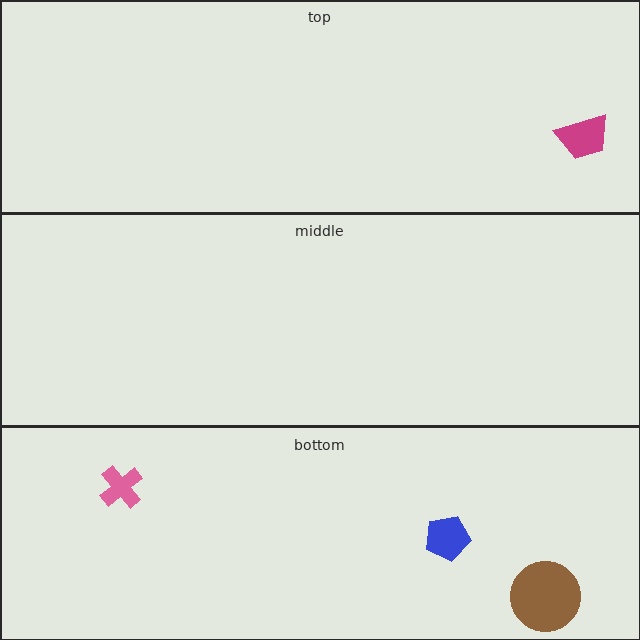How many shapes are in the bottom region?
3.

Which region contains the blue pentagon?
The bottom region.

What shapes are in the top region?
The magenta trapezoid.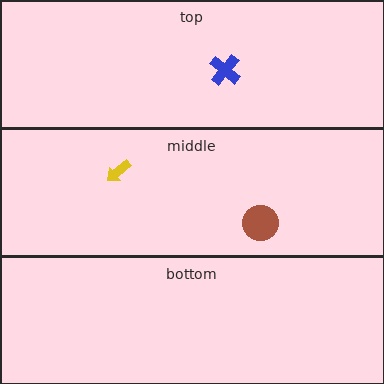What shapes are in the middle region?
The yellow arrow, the brown circle.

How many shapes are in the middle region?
2.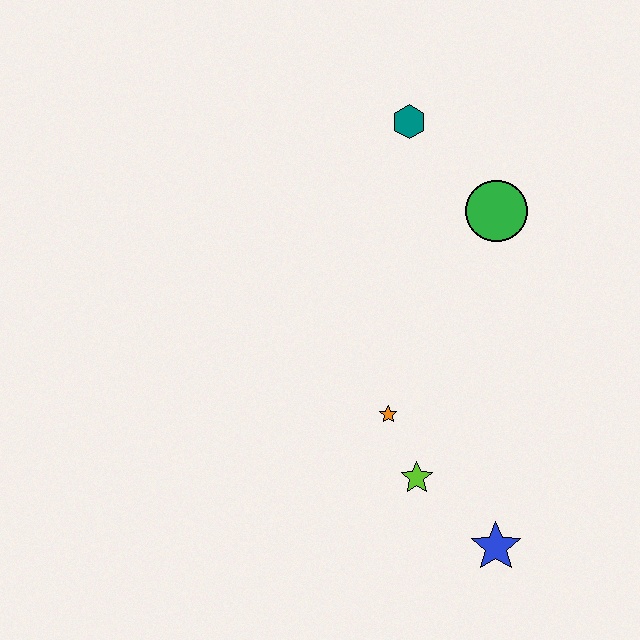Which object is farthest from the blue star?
The teal hexagon is farthest from the blue star.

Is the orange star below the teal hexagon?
Yes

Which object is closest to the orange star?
The lime star is closest to the orange star.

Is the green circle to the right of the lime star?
Yes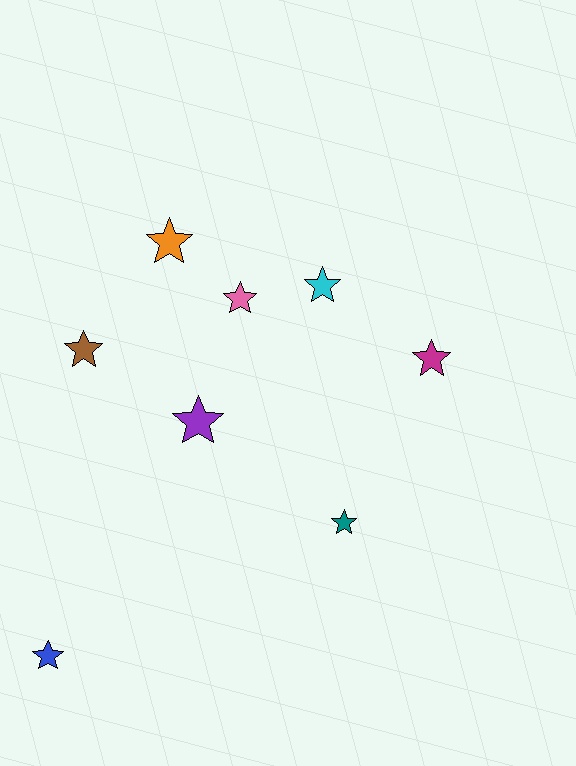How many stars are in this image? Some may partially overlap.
There are 8 stars.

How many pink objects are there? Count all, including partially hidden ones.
There is 1 pink object.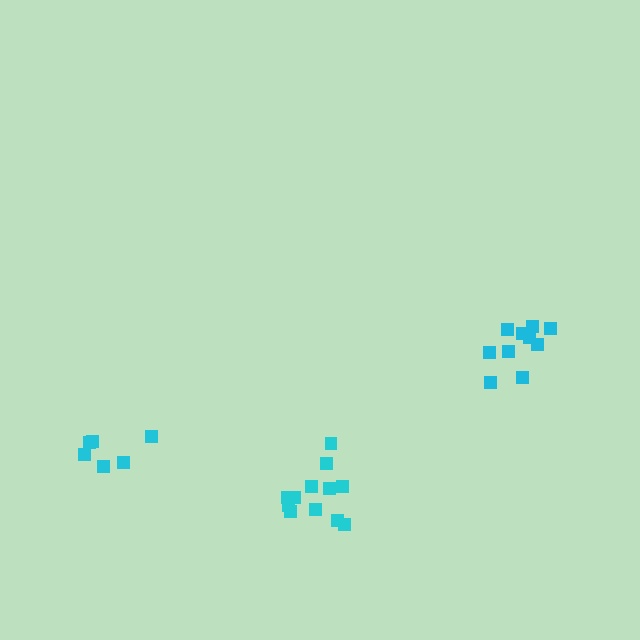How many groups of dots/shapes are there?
There are 3 groups.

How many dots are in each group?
Group 1: 6 dots, Group 2: 12 dots, Group 3: 10 dots (28 total).